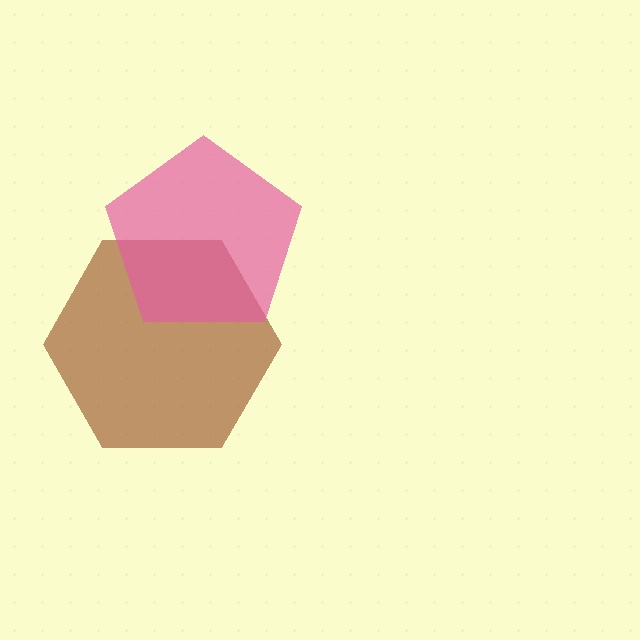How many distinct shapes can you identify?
There are 2 distinct shapes: a brown hexagon, a pink pentagon.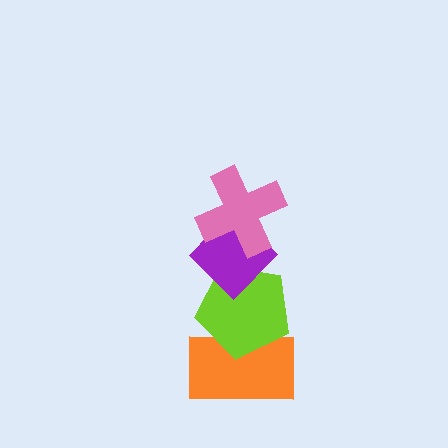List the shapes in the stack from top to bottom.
From top to bottom: the pink cross, the purple diamond, the lime pentagon, the orange rectangle.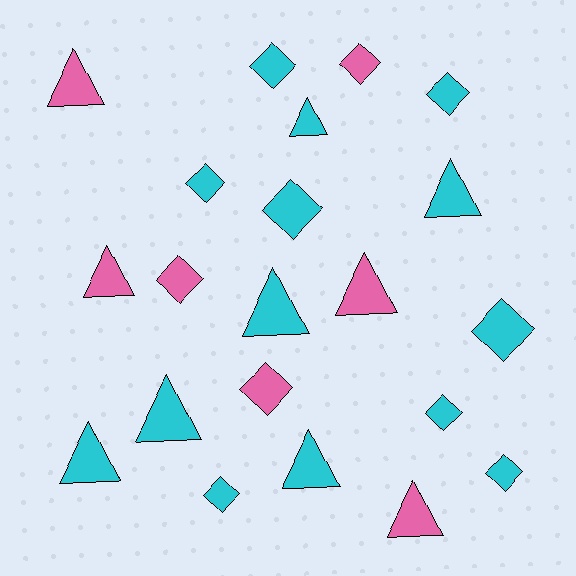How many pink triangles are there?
There are 4 pink triangles.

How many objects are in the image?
There are 21 objects.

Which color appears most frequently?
Cyan, with 14 objects.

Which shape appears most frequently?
Diamond, with 11 objects.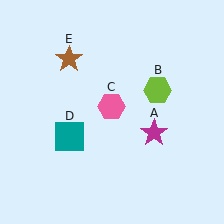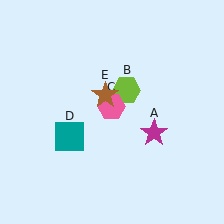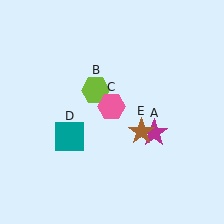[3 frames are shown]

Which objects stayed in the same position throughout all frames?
Magenta star (object A) and pink hexagon (object C) and teal square (object D) remained stationary.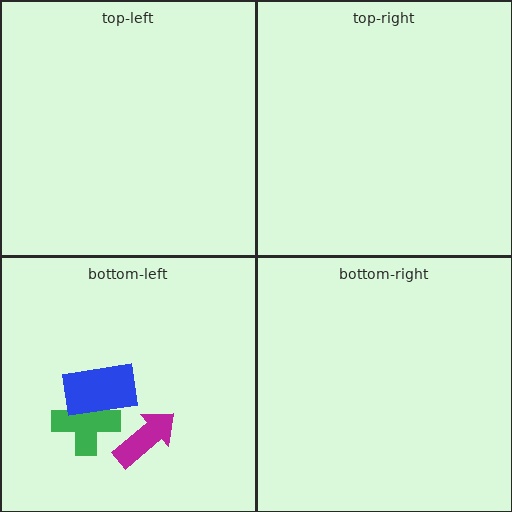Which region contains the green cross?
The bottom-left region.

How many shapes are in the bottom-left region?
3.